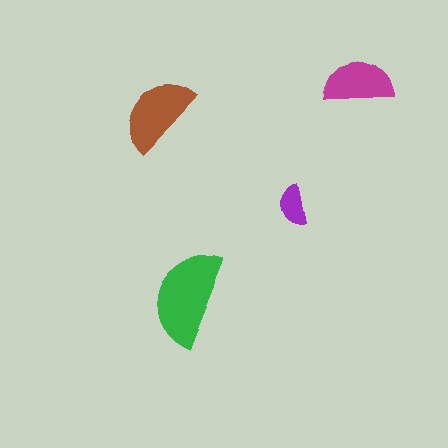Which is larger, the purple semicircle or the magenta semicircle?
The magenta one.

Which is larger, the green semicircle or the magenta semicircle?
The green one.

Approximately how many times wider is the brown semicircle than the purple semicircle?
About 2 times wider.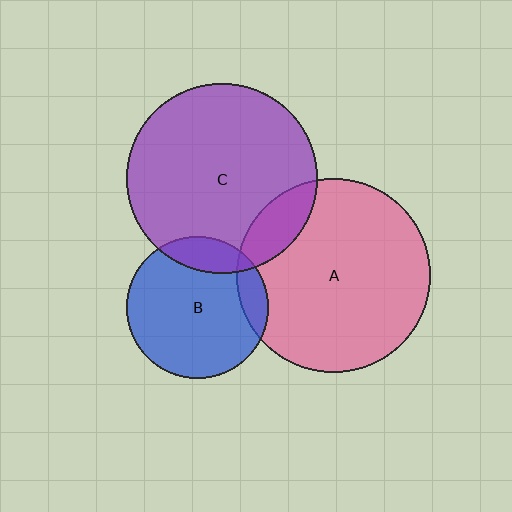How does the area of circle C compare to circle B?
Approximately 1.8 times.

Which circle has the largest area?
Circle A (pink).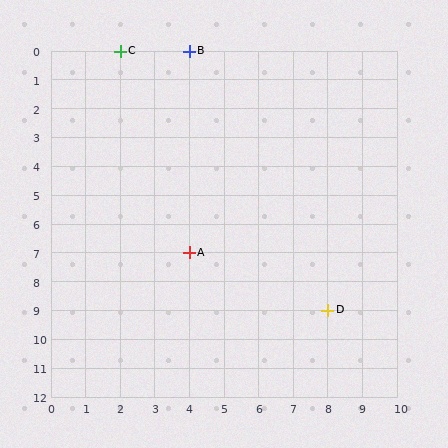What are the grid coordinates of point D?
Point D is at grid coordinates (8, 9).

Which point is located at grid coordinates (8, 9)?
Point D is at (8, 9).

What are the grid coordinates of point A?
Point A is at grid coordinates (4, 7).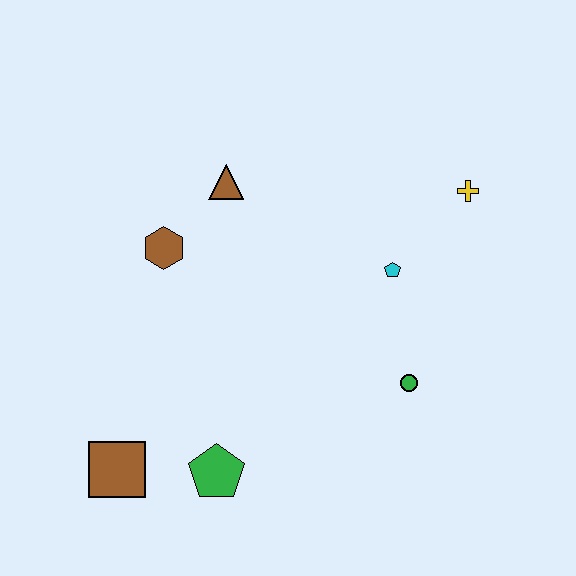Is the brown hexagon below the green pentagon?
No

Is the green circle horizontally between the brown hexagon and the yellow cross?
Yes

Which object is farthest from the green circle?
The brown square is farthest from the green circle.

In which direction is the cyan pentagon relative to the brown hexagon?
The cyan pentagon is to the right of the brown hexagon.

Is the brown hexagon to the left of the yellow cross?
Yes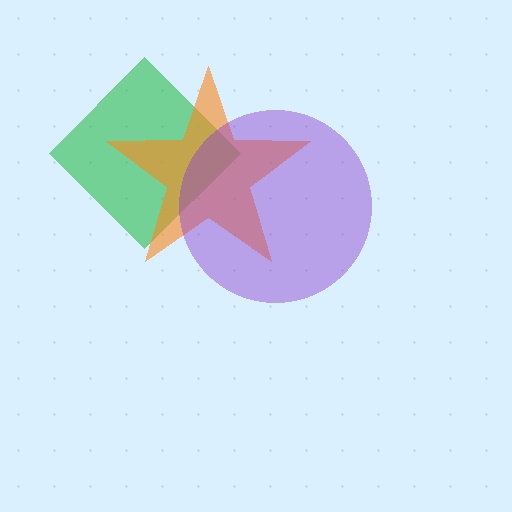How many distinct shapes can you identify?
There are 3 distinct shapes: a green diamond, an orange star, a purple circle.